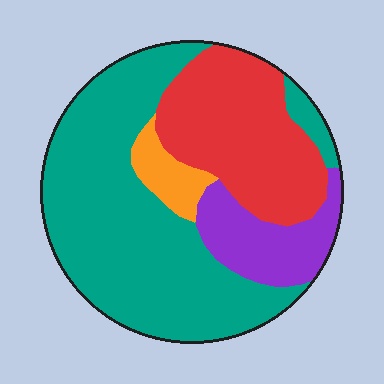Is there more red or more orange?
Red.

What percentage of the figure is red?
Red takes up between a quarter and a half of the figure.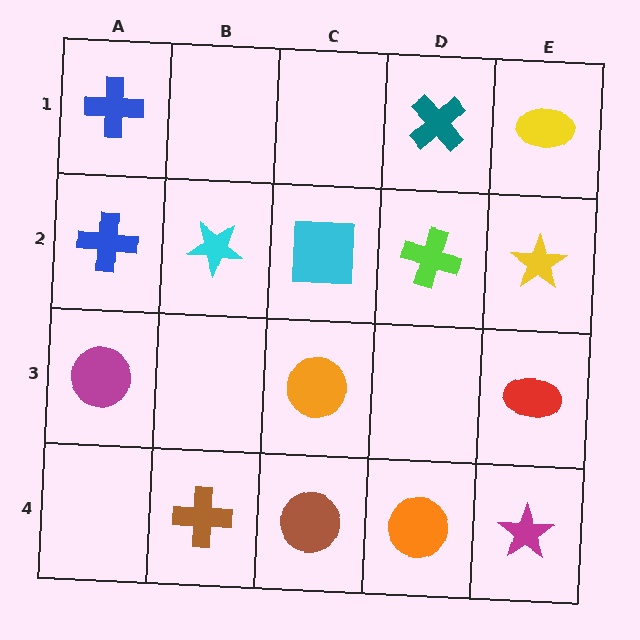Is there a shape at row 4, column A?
No, that cell is empty.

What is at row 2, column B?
A cyan star.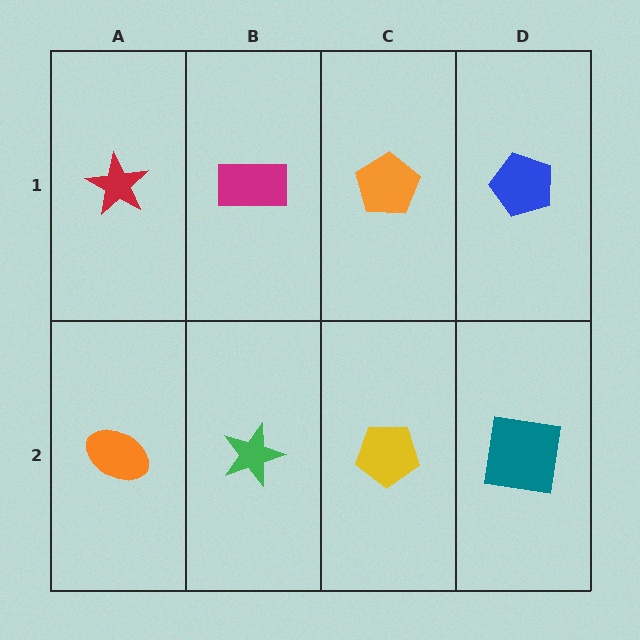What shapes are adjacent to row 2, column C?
An orange pentagon (row 1, column C), a green star (row 2, column B), a teal square (row 2, column D).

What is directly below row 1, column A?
An orange ellipse.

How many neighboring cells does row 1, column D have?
2.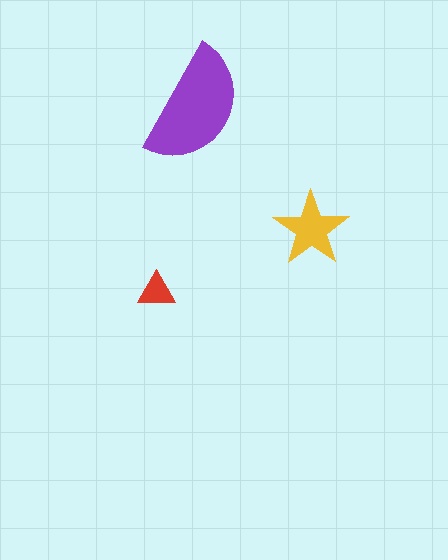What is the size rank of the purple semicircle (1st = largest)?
1st.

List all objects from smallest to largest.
The red triangle, the yellow star, the purple semicircle.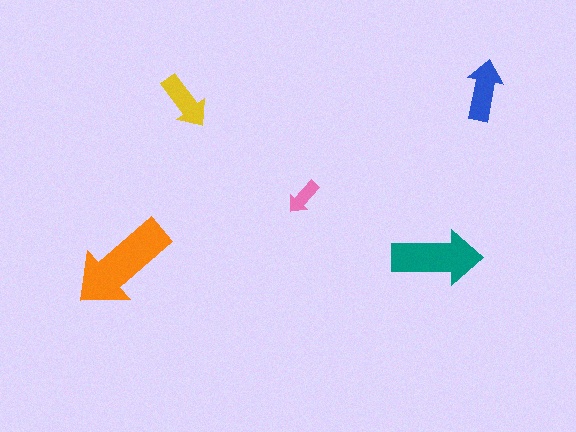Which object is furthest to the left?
The orange arrow is leftmost.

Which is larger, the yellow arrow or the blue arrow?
The blue one.